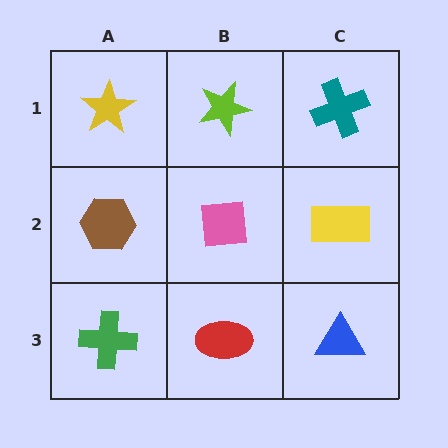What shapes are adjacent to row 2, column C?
A teal cross (row 1, column C), a blue triangle (row 3, column C), a pink square (row 2, column B).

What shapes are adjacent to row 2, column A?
A yellow star (row 1, column A), a green cross (row 3, column A), a pink square (row 2, column B).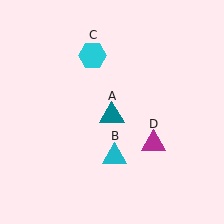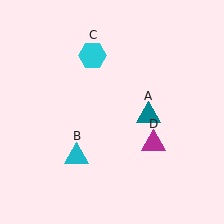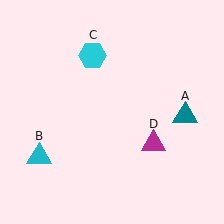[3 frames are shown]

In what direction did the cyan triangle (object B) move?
The cyan triangle (object B) moved left.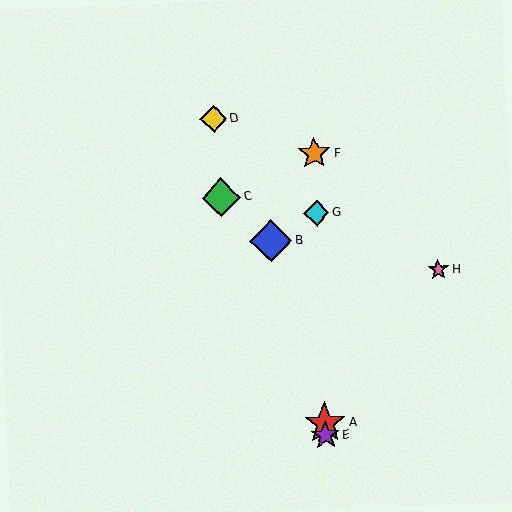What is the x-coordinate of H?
Object H is at x≈438.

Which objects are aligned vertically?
Objects A, E, F, G are aligned vertically.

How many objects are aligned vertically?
4 objects (A, E, F, G) are aligned vertically.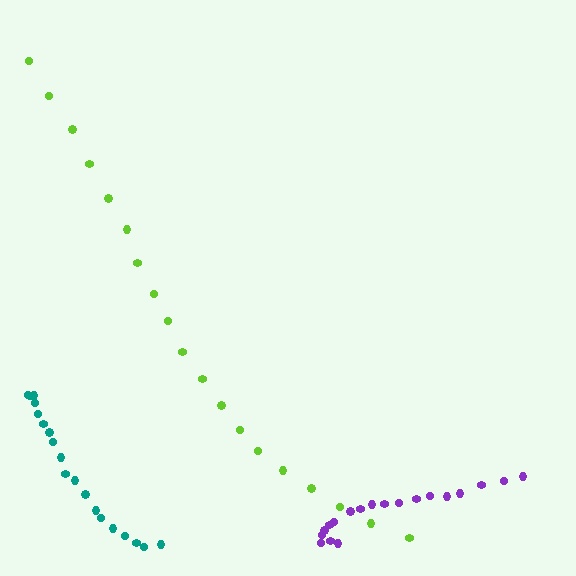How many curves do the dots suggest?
There are 3 distinct paths.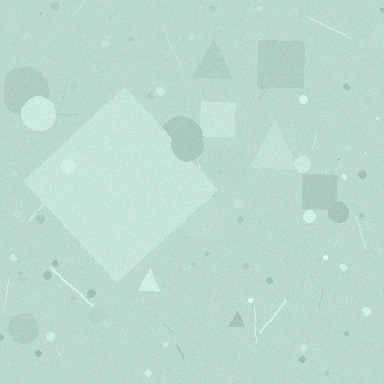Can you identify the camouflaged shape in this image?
The camouflaged shape is a diamond.